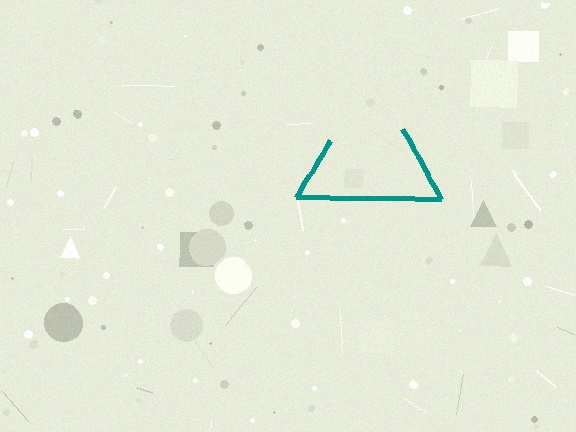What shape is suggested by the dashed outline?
The dashed outline suggests a triangle.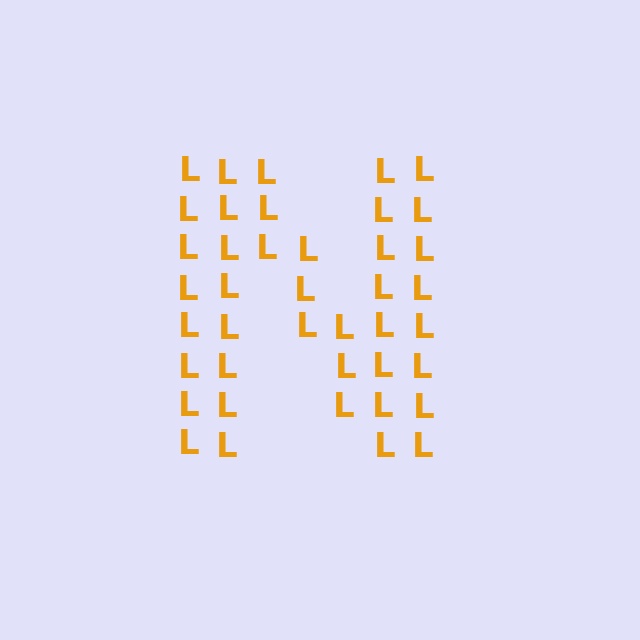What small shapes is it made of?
It is made of small letter L's.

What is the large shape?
The large shape is the letter N.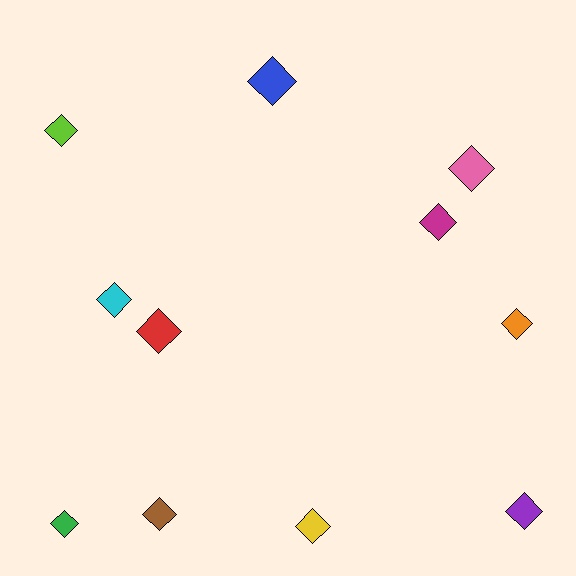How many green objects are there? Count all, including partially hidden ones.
There is 1 green object.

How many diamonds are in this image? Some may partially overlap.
There are 11 diamonds.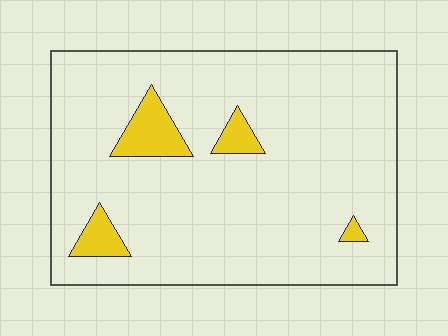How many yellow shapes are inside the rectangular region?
4.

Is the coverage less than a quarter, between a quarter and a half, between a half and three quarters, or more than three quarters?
Less than a quarter.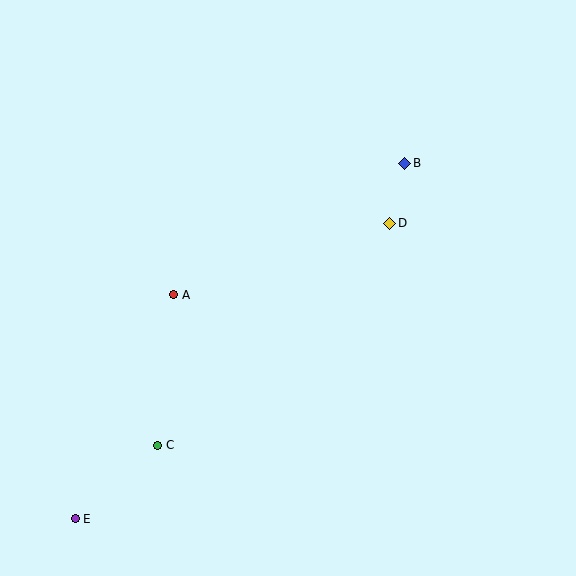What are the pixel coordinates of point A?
Point A is at (174, 295).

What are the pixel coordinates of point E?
Point E is at (75, 519).